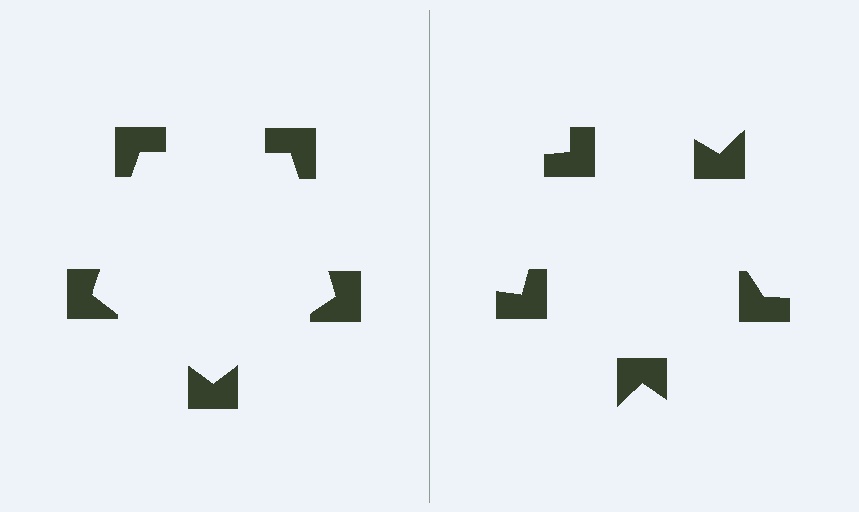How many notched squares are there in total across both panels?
10 — 5 on each side.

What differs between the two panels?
The notched squares are positioned identically on both sides; only the wedge orientations differ. On the left they align to a pentagon; on the right they are misaligned.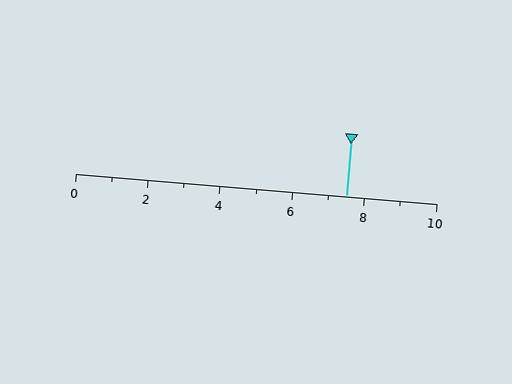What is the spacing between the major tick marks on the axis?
The major ticks are spaced 2 apart.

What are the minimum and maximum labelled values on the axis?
The axis runs from 0 to 10.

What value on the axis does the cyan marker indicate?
The marker indicates approximately 7.5.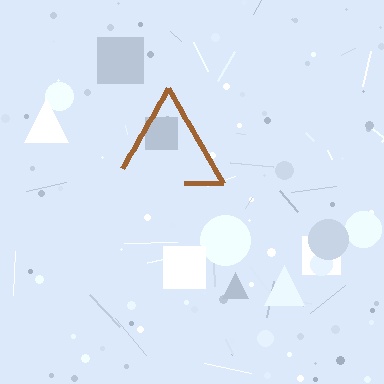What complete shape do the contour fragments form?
The contour fragments form a triangle.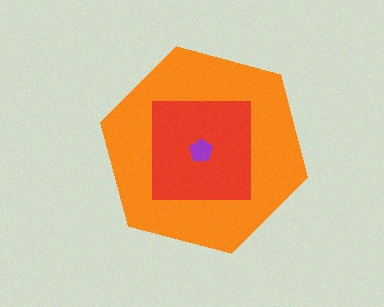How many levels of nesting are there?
3.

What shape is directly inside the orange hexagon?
The red square.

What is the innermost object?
The purple pentagon.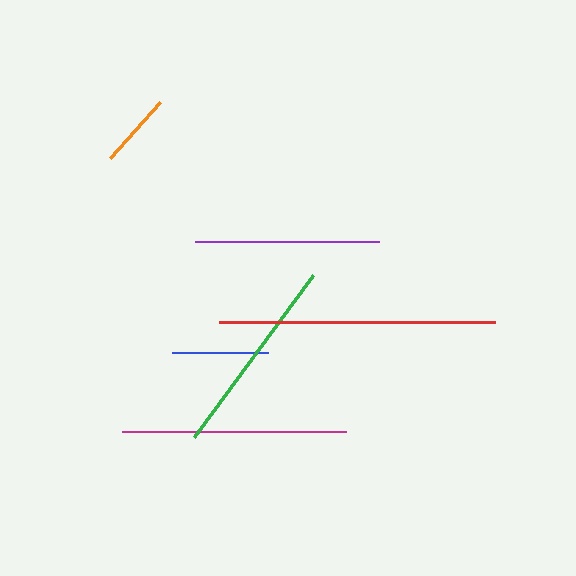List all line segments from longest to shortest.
From longest to shortest: red, magenta, green, purple, blue, orange.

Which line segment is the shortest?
The orange line is the shortest at approximately 75 pixels.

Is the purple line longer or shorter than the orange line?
The purple line is longer than the orange line.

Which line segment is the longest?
The red line is the longest at approximately 276 pixels.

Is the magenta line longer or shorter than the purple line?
The magenta line is longer than the purple line.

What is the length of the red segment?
The red segment is approximately 276 pixels long.